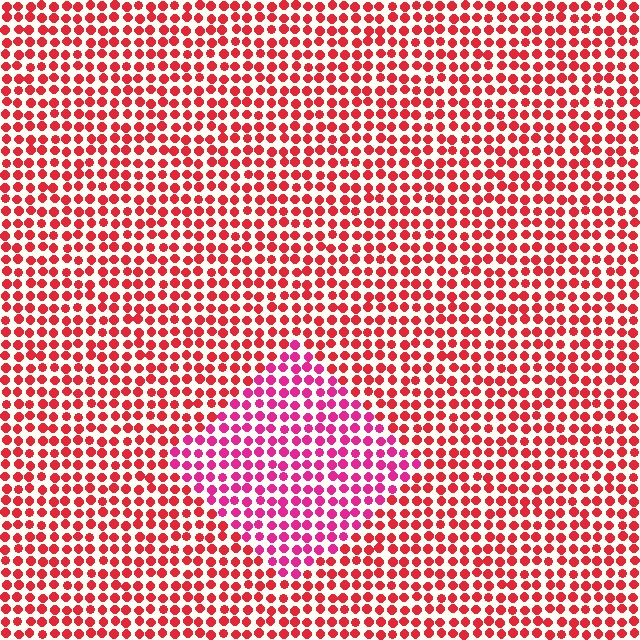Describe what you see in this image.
The image is filled with small red elements in a uniform arrangement. A diamond-shaped region is visible where the elements are tinted to a slightly different hue, forming a subtle color boundary.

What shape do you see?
I see a diamond.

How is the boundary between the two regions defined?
The boundary is defined purely by a slight shift in hue (about 30 degrees). Spacing, size, and orientation are identical on both sides.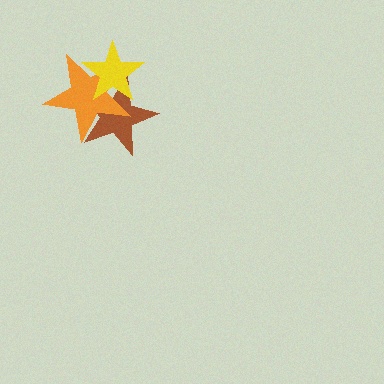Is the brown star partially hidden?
Yes, it is partially covered by another shape.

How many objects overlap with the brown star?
2 objects overlap with the brown star.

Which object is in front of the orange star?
The yellow star is in front of the orange star.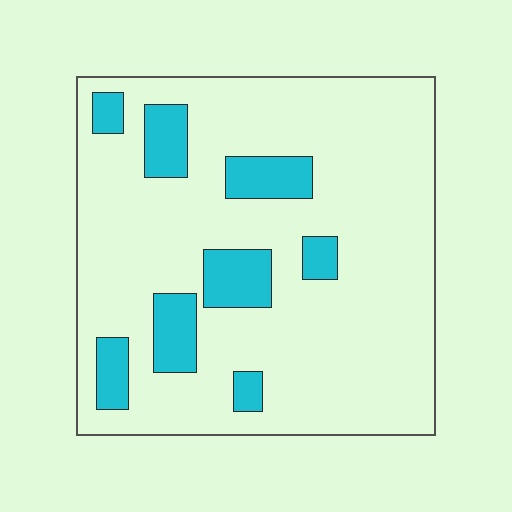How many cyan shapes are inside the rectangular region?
8.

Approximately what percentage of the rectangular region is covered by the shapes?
Approximately 15%.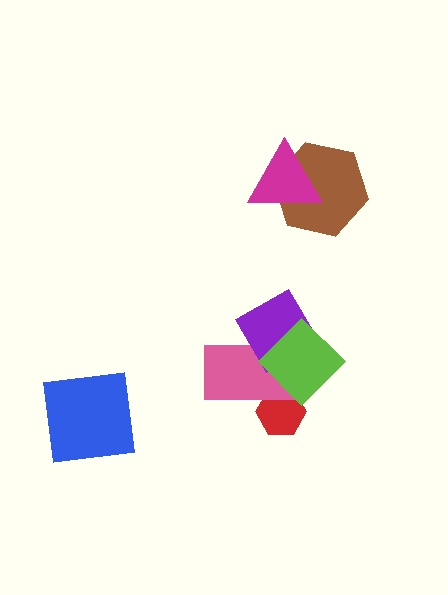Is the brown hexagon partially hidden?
Yes, it is partially covered by another shape.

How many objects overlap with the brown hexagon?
1 object overlaps with the brown hexagon.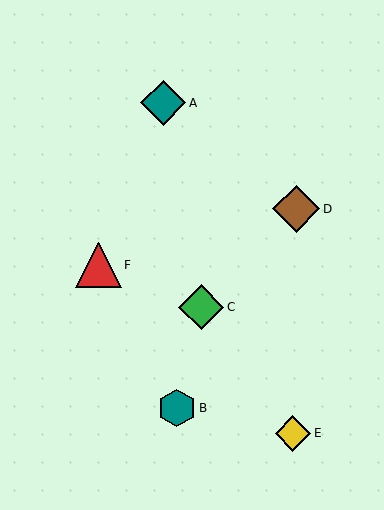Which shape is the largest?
The brown diamond (labeled D) is the largest.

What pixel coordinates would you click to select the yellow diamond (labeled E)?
Click at (293, 433) to select the yellow diamond E.